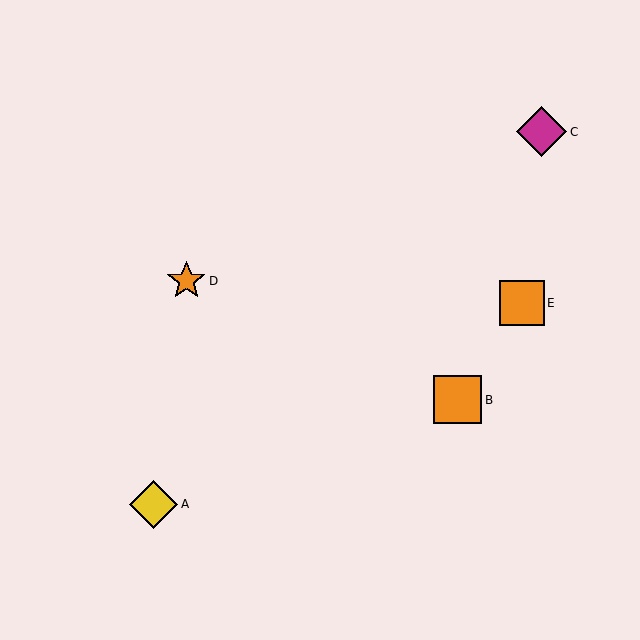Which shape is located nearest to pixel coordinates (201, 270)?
The orange star (labeled D) at (186, 281) is nearest to that location.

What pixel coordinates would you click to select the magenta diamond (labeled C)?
Click at (542, 132) to select the magenta diamond C.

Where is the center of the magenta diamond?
The center of the magenta diamond is at (542, 132).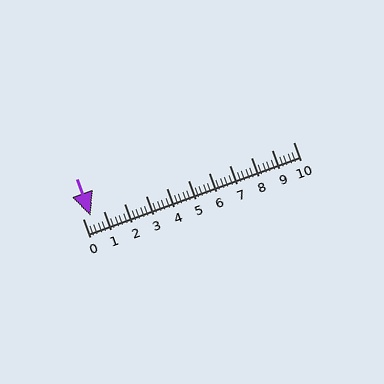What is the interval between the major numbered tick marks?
The major tick marks are spaced 1 units apart.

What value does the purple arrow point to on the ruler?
The purple arrow points to approximately 0.4.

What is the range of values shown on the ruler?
The ruler shows values from 0 to 10.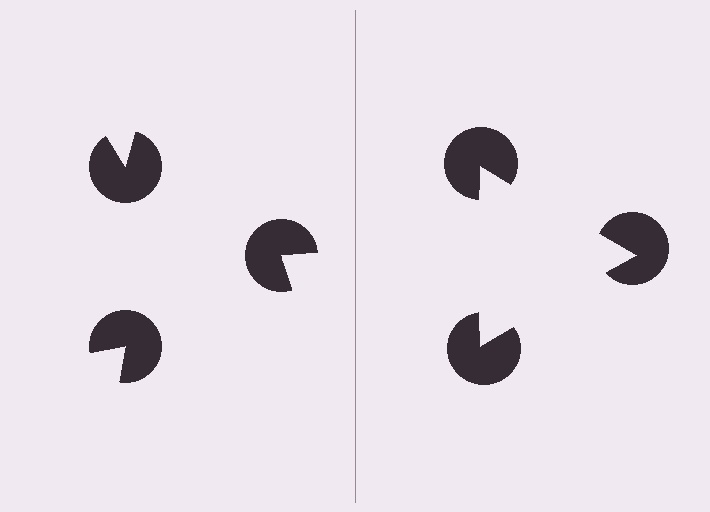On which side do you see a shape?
An illusory triangle appears on the right side. On the left side the wedge cuts are rotated, so no coherent shape forms.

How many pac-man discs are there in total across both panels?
6 — 3 on each side.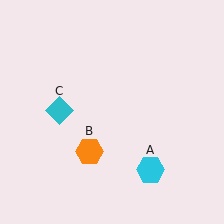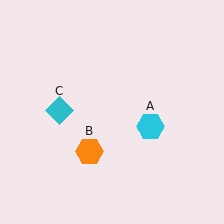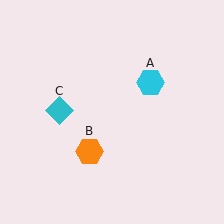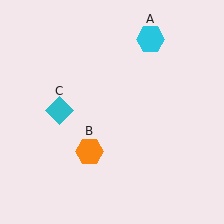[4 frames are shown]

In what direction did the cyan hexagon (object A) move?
The cyan hexagon (object A) moved up.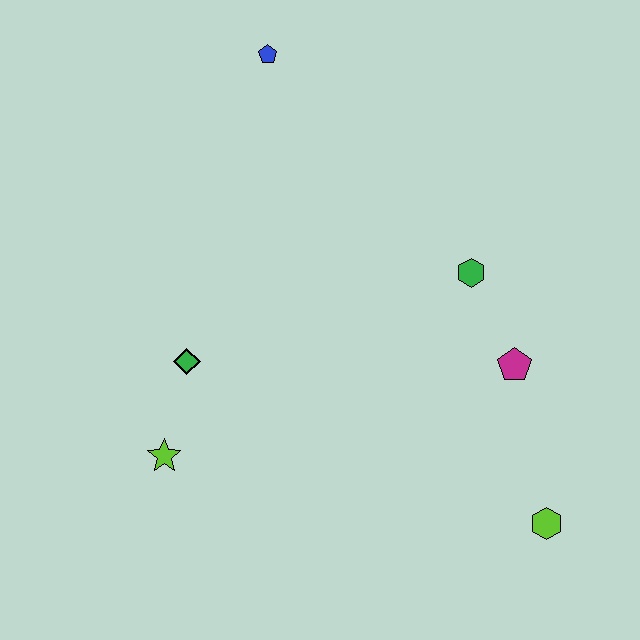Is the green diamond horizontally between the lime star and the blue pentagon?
Yes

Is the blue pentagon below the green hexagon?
No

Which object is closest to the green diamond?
The lime star is closest to the green diamond.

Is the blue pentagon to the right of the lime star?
Yes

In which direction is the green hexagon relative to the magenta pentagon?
The green hexagon is above the magenta pentagon.